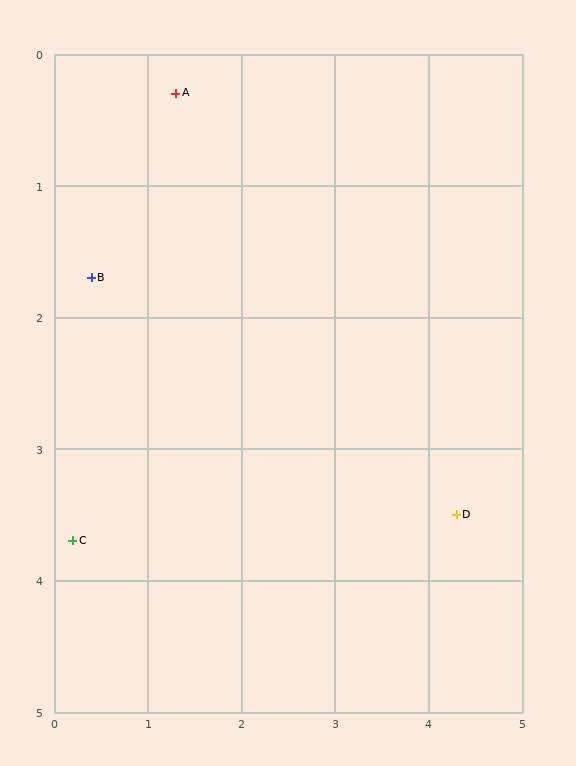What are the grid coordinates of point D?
Point D is at approximately (4.3, 3.5).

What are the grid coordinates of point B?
Point B is at approximately (0.4, 1.7).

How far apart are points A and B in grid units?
Points A and B are about 1.7 grid units apart.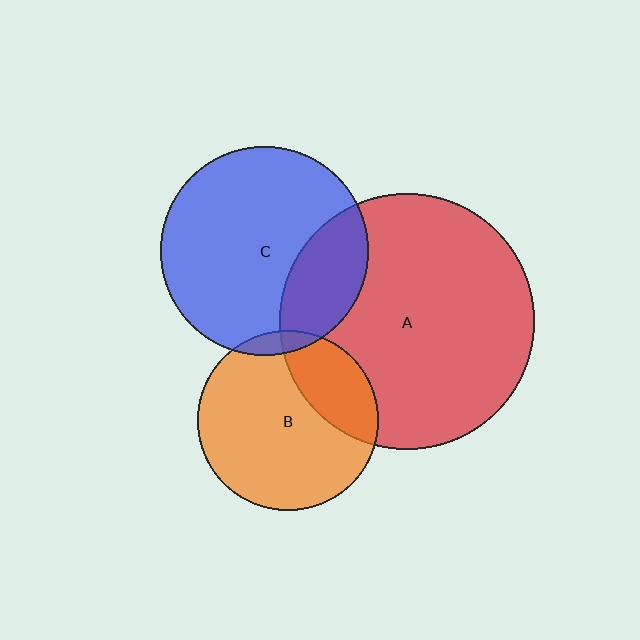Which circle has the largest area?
Circle A (red).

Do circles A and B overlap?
Yes.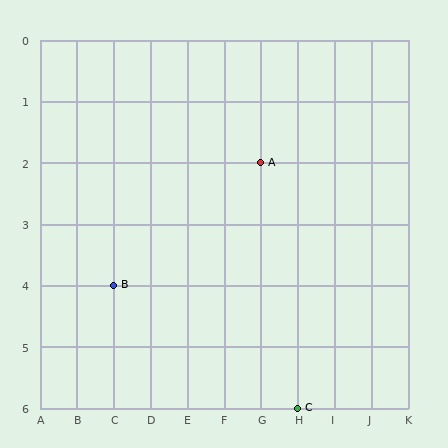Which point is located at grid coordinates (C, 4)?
Point B is at (C, 4).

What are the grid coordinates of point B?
Point B is at grid coordinates (C, 4).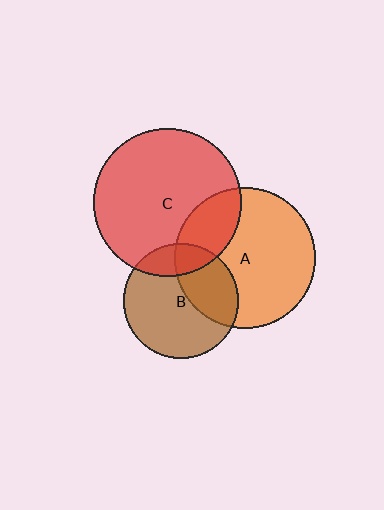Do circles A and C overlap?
Yes.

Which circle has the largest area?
Circle C (red).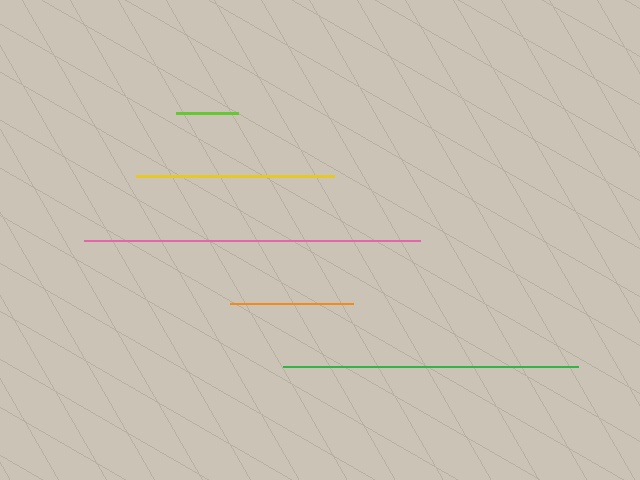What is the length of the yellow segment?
The yellow segment is approximately 198 pixels long.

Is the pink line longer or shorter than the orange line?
The pink line is longer than the orange line.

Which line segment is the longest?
The pink line is the longest at approximately 336 pixels.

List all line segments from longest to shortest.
From longest to shortest: pink, green, yellow, orange, lime.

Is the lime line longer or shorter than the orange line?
The orange line is longer than the lime line.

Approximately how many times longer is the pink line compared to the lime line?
The pink line is approximately 5.4 times the length of the lime line.